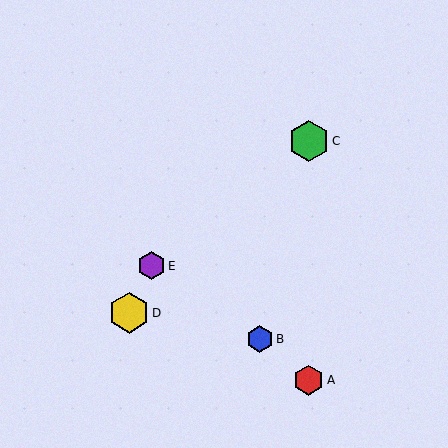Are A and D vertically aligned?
No, A is at x≈309 and D is at x≈129.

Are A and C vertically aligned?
Yes, both are at x≈309.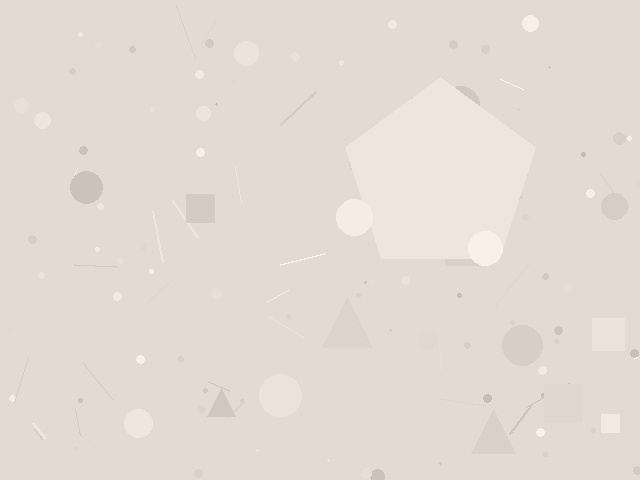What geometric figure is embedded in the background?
A pentagon is embedded in the background.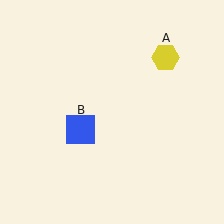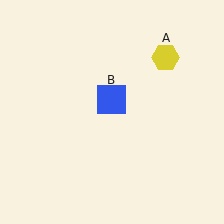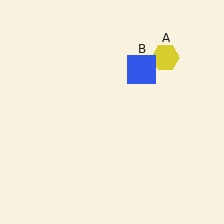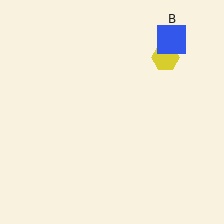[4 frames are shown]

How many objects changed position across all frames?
1 object changed position: blue square (object B).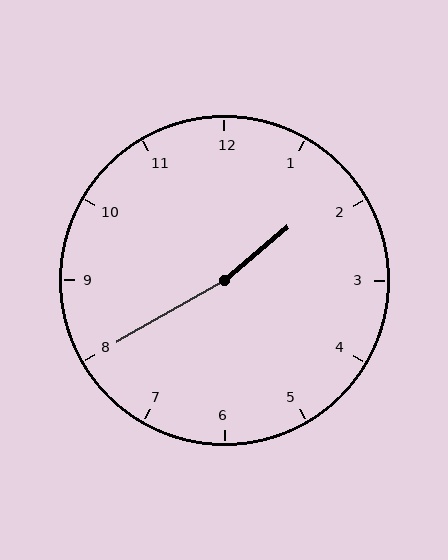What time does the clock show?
1:40.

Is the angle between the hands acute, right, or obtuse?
It is obtuse.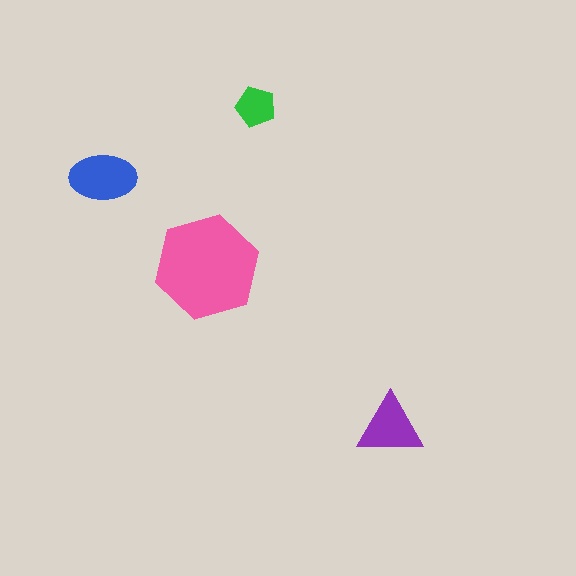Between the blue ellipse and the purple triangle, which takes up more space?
The blue ellipse.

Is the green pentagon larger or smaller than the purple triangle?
Smaller.